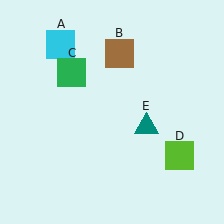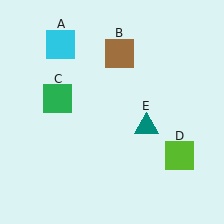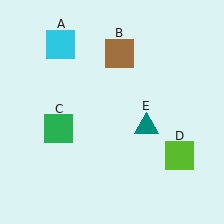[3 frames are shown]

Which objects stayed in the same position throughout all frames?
Cyan square (object A) and brown square (object B) and lime square (object D) and teal triangle (object E) remained stationary.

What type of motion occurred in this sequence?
The green square (object C) rotated counterclockwise around the center of the scene.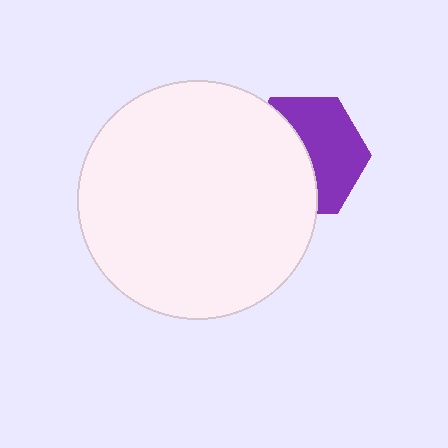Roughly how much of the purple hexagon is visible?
About half of it is visible (roughly 51%).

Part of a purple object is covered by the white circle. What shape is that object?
It is a hexagon.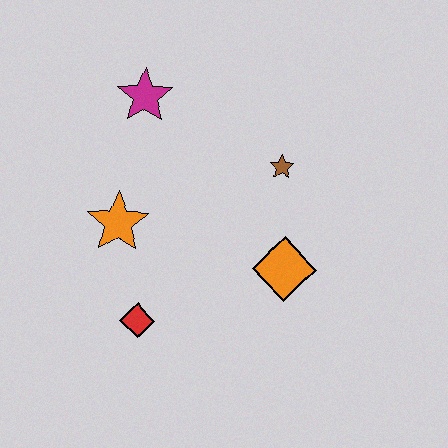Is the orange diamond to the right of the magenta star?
Yes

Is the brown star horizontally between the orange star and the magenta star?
No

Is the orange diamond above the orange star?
No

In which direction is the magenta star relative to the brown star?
The magenta star is to the left of the brown star.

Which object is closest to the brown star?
The orange diamond is closest to the brown star.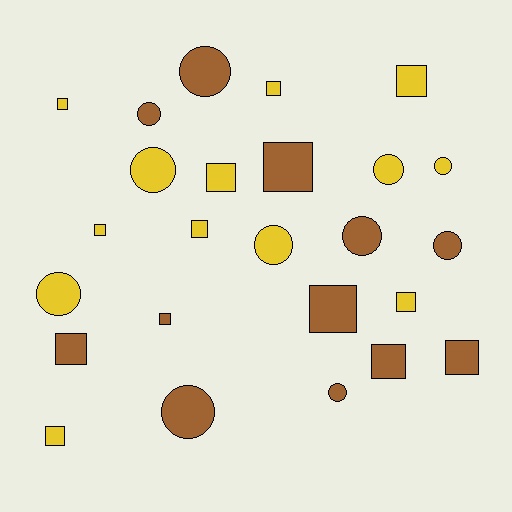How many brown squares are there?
There are 6 brown squares.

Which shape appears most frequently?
Square, with 14 objects.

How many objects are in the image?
There are 25 objects.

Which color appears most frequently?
Yellow, with 13 objects.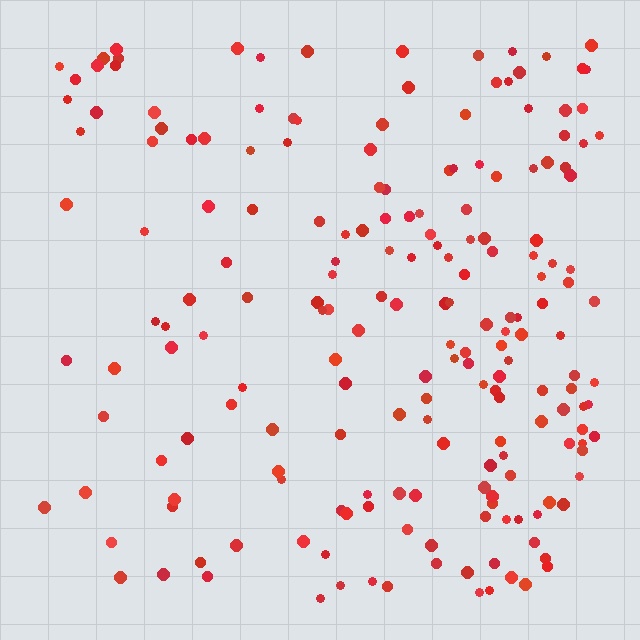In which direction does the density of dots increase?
From left to right, with the right side densest.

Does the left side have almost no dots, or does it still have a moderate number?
Still a moderate number, just noticeably fewer than the right.